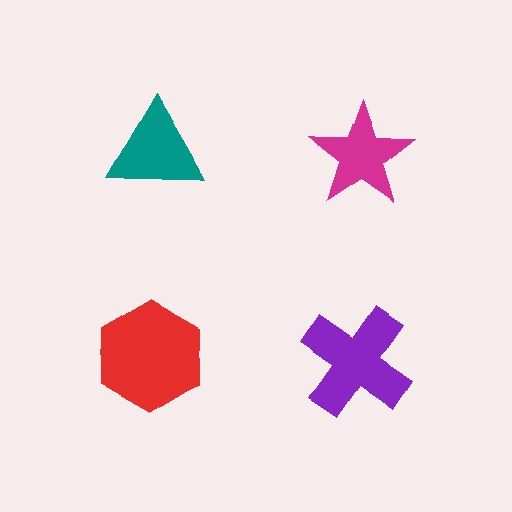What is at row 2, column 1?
A red hexagon.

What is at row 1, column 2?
A magenta star.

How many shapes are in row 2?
2 shapes.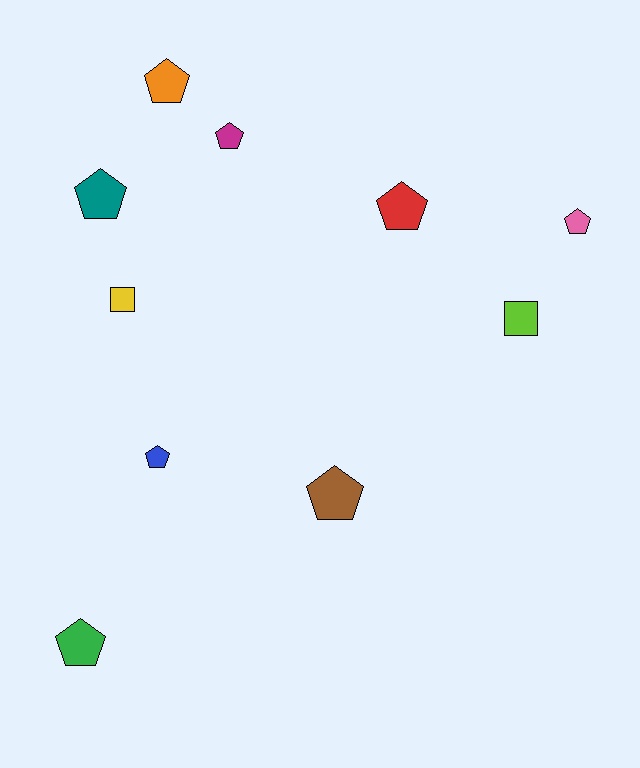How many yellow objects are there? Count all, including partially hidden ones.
There is 1 yellow object.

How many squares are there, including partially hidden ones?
There are 2 squares.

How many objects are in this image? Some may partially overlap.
There are 10 objects.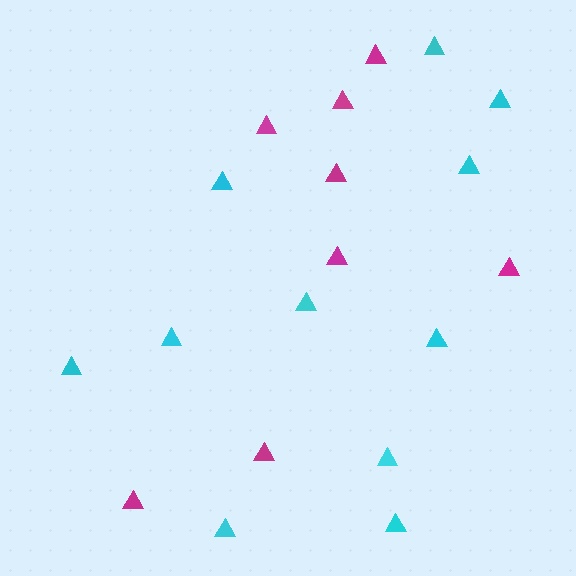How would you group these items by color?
There are 2 groups: one group of magenta triangles (8) and one group of cyan triangles (11).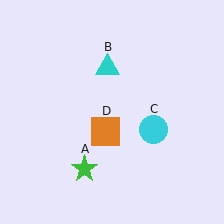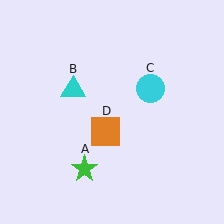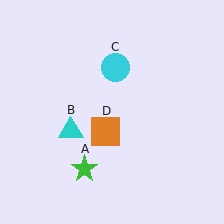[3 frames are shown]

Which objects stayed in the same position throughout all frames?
Green star (object A) and orange square (object D) remained stationary.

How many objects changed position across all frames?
2 objects changed position: cyan triangle (object B), cyan circle (object C).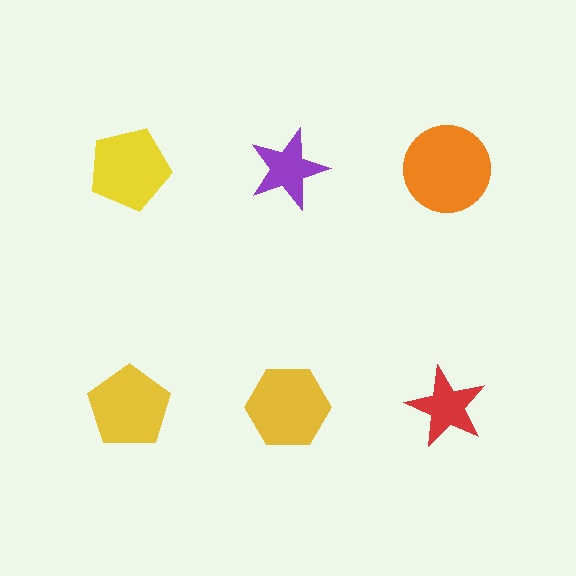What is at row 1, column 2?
A purple star.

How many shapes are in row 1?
3 shapes.